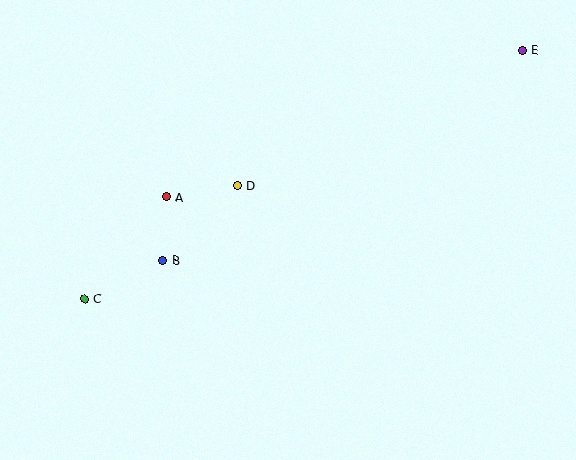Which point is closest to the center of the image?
Point D at (237, 186) is closest to the center.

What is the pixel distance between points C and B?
The distance between C and B is 87 pixels.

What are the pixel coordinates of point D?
Point D is at (237, 186).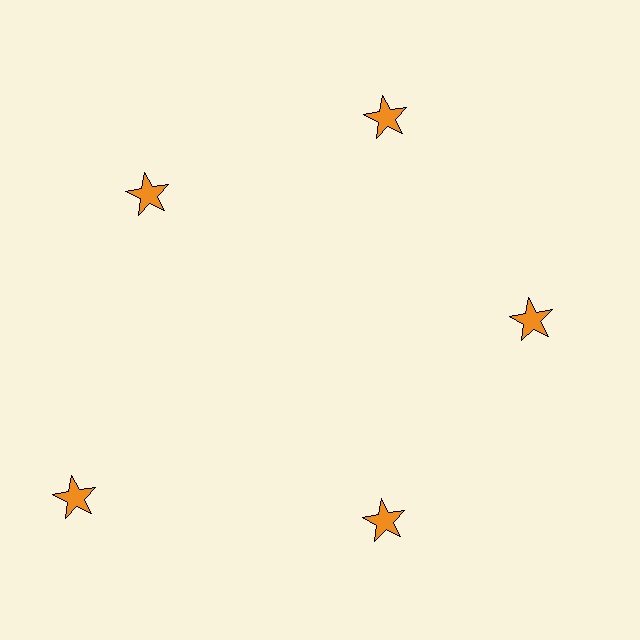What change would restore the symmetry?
The symmetry would be restored by moving it inward, back onto the ring so that all 5 stars sit at equal angles and equal distance from the center.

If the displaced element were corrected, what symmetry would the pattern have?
It would have 5-fold rotational symmetry — the pattern would map onto itself every 72 degrees.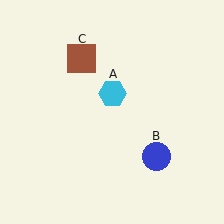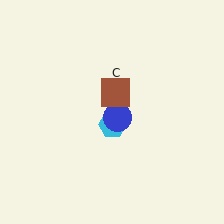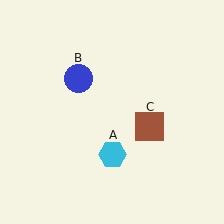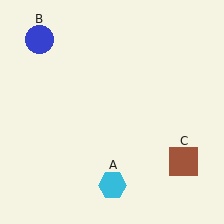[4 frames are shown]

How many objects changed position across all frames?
3 objects changed position: cyan hexagon (object A), blue circle (object B), brown square (object C).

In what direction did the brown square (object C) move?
The brown square (object C) moved down and to the right.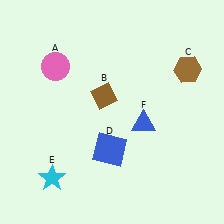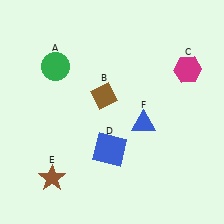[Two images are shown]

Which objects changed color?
A changed from pink to green. C changed from brown to magenta. E changed from cyan to brown.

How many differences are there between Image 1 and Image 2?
There are 3 differences between the two images.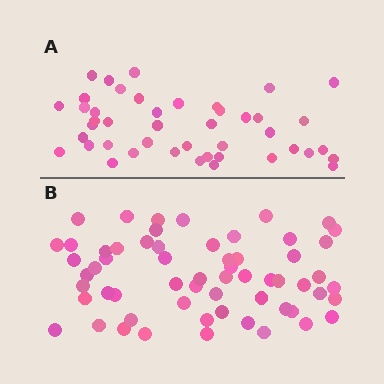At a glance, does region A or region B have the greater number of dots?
Region B (the bottom region) has more dots.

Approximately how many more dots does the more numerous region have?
Region B has approximately 15 more dots than region A.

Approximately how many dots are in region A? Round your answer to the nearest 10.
About 40 dots. (The exact count is 44, which rounds to 40.)